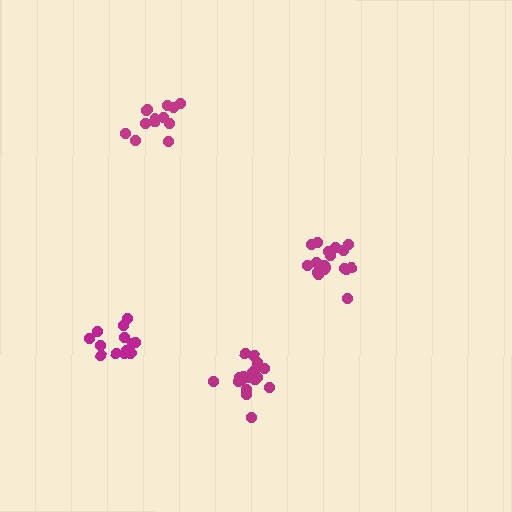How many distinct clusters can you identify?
There are 4 distinct clusters.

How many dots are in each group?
Group 1: 13 dots, Group 2: 19 dots, Group 3: 19 dots, Group 4: 13 dots (64 total).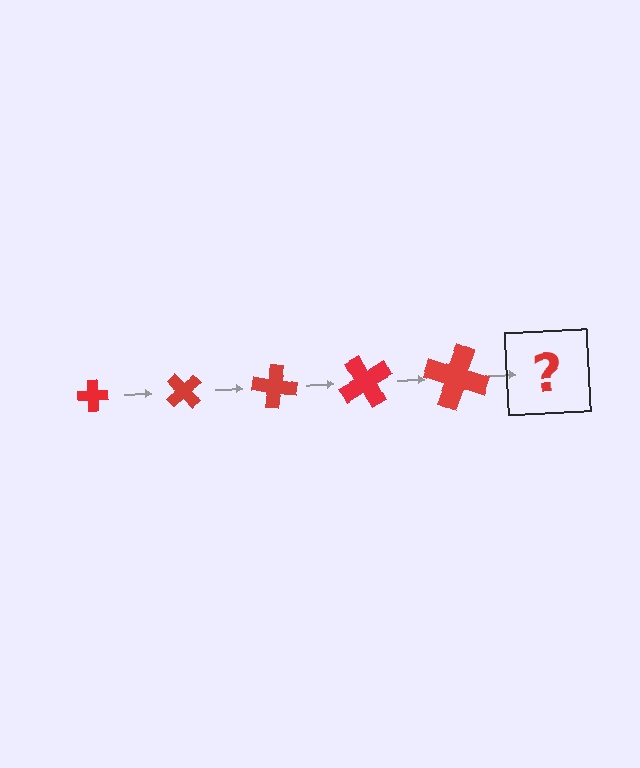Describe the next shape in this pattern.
It should be a cross, larger than the previous one and rotated 250 degrees from the start.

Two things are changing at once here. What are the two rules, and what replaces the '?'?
The two rules are that the cross grows larger each step and it rotates 50 degrees each step. The '?' should be a cross, larger than the previous one and rotated 250 degrees from the start.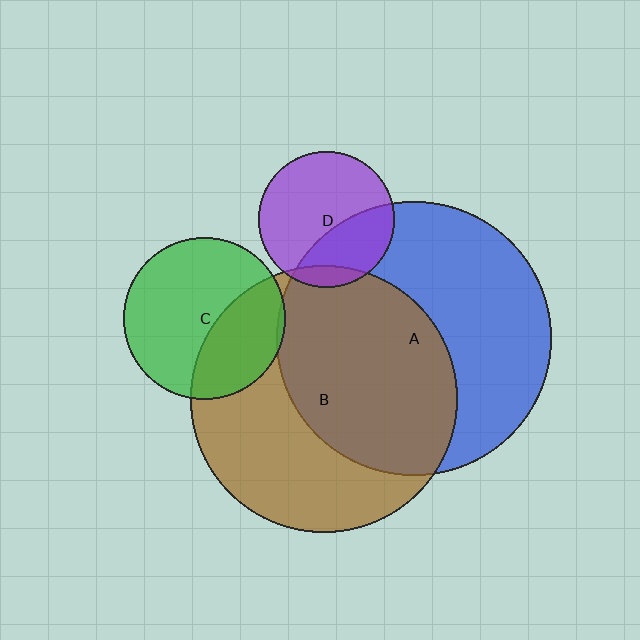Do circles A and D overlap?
Yes.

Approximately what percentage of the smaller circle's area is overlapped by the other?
Approximately 35%.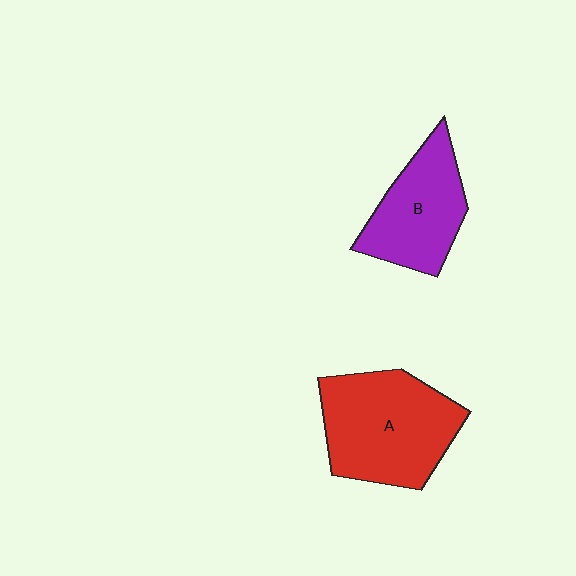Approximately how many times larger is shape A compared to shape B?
Approximately 1.4 times.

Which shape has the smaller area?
Shape B (purple).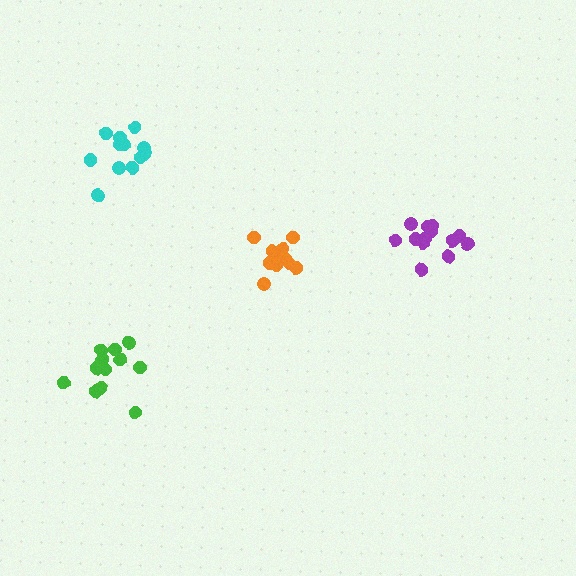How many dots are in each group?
Group 1: 13 dots, Group 2: 13 dots, Group 3: 12 dots, Group 4: 12 dots (50 total).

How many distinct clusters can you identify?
There are 4 distinct clusters.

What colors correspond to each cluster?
The clusters are colored: purple, orange, cyan, green.